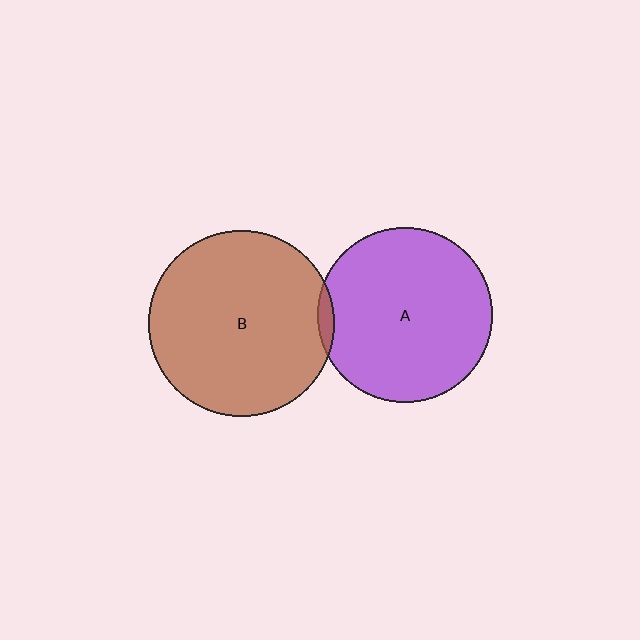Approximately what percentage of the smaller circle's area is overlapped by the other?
Approximately 5%.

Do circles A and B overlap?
Yes.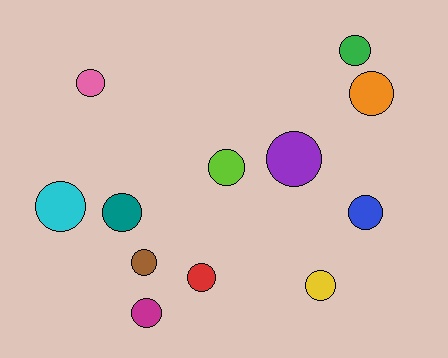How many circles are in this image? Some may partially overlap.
There are 12 circles.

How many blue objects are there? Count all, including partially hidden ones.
There is 1 blue object.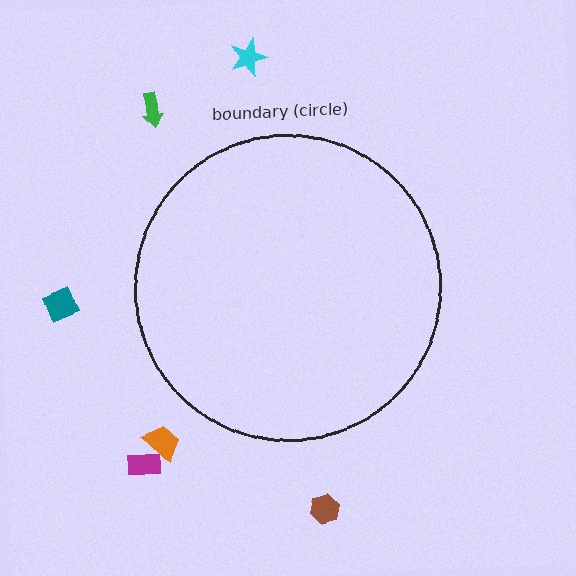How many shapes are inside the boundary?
0 inside, 6 outside.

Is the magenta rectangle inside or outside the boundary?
Outside.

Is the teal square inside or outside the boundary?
Outside.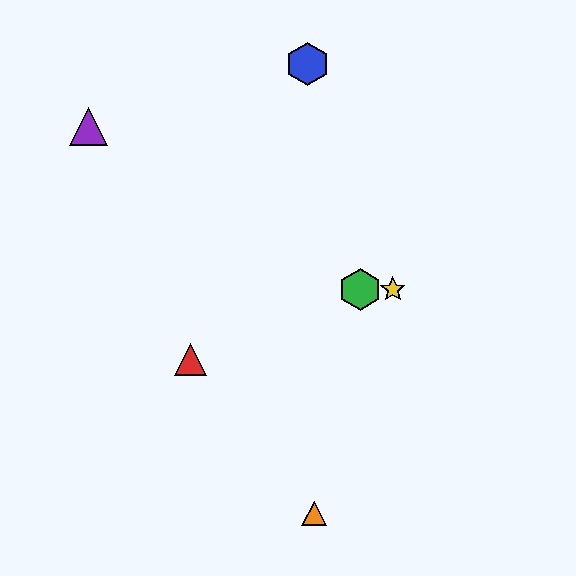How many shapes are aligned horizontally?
2 shapes (the green hexagon, the yellow star) are aligned horizontally.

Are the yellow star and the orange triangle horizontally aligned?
No, the yellow star is at y≈289 and the orange triangle is at y≈514.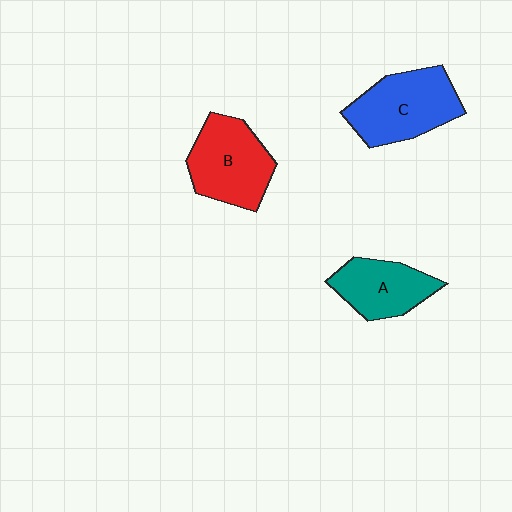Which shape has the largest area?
Shape C (blue).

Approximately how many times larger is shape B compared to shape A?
Approximately 1.3 times.